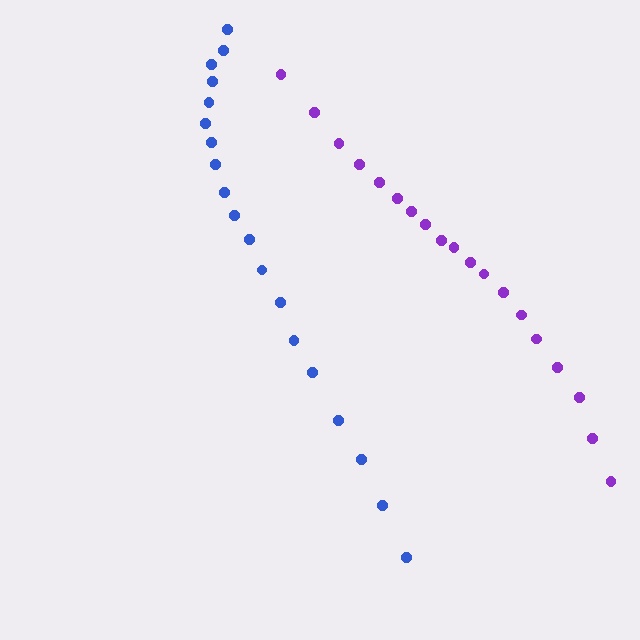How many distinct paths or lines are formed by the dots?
There are 2 distinct paths.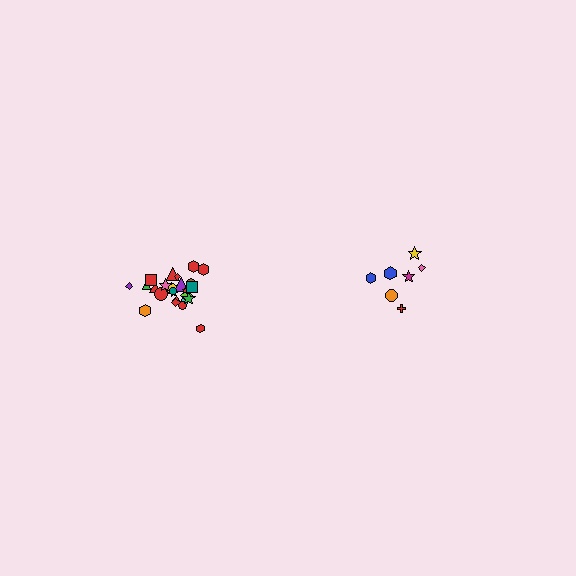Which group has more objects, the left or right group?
The left group.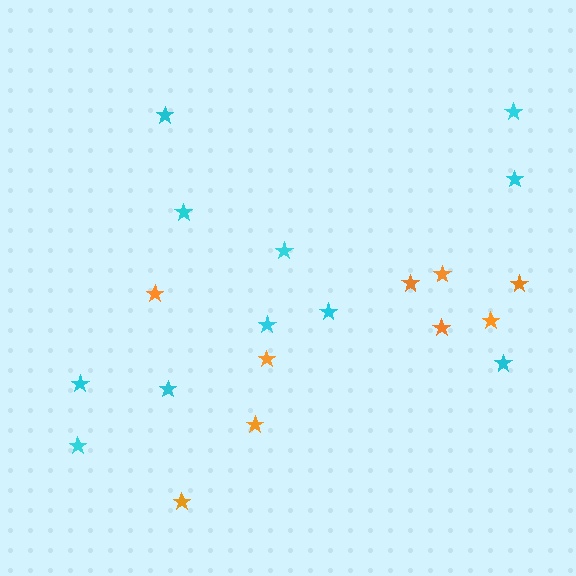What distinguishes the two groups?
There are 2 groups: one group of cyan stars (11) and one group of orange stars (9).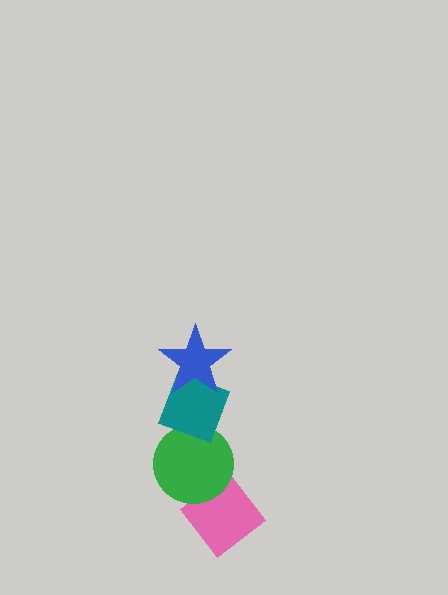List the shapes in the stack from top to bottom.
From top to bottom: the blue star, the teal diamond, the green circle, the pink diamond.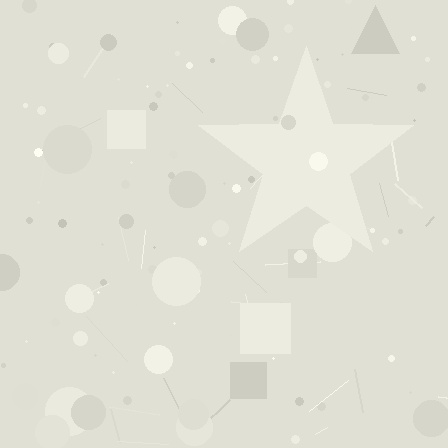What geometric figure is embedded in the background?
A star is embedded in the background.